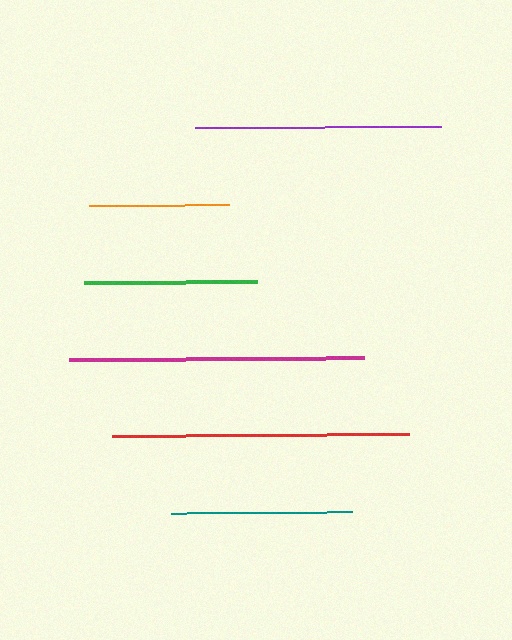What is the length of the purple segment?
The purple segment is approximately 246 pixels long.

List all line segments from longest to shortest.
From longest to shortest: red, magenta, purple, teal, green, orange.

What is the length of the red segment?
The red segment is approximately 296 pixels long.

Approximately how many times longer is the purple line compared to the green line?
The purple line is approximately 1.4 times the length of the green line.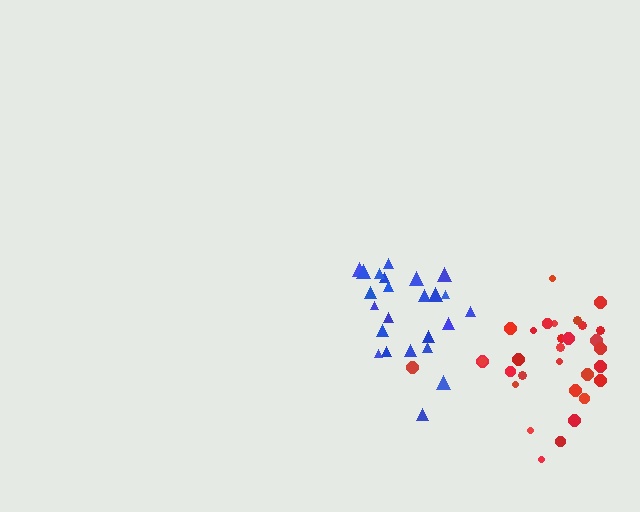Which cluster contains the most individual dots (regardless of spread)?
Red (32).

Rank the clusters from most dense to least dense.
blue, red.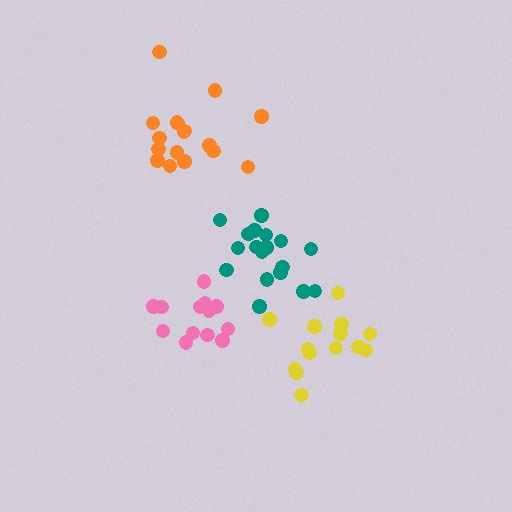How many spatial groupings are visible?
There are 4 spatial groupings.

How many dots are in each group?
Group 1: 17 dots, Group 2: 13 dots, Group 3: 18 dots, Group 4: 14 dots (62 total).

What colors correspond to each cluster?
The clusters are colored: orange, pink, teal, yellow.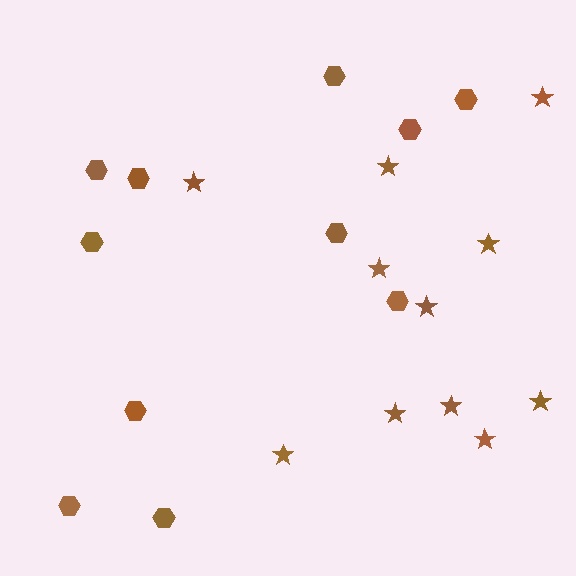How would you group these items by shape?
There are 2 groups: one group of hexagons (11) and one group of stars (11).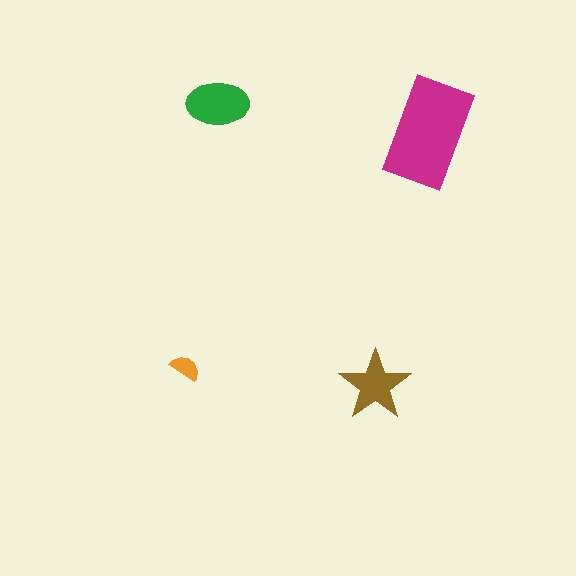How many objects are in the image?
There are 4 objects in the image.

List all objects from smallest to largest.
The orange semicircle, the brown star, the green ellipse, the magenta rectangle.